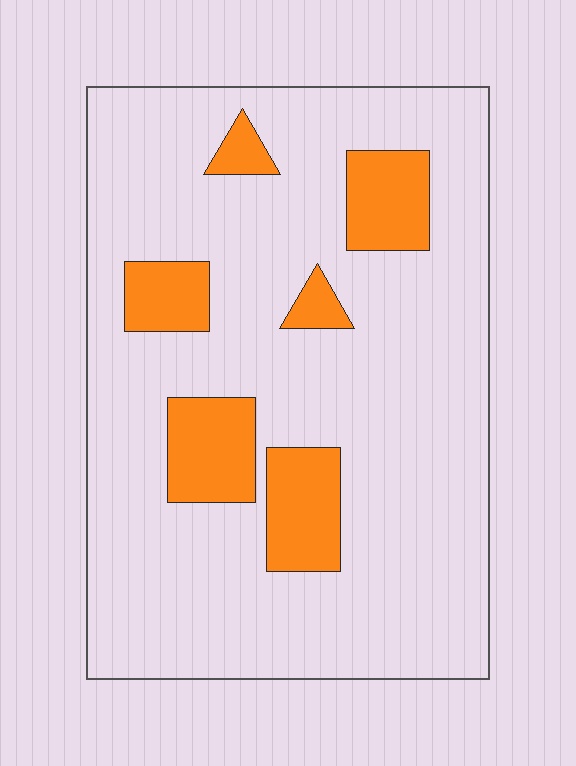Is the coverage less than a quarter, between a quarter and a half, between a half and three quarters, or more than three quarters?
Less than a quarter.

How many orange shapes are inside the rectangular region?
6.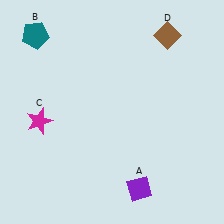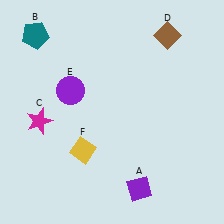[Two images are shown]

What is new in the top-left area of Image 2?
A purple circle (E) was added in the top-left area of Image 2.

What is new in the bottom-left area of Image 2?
A yellow diamond (F) was added in the bottom-left area of Image 2.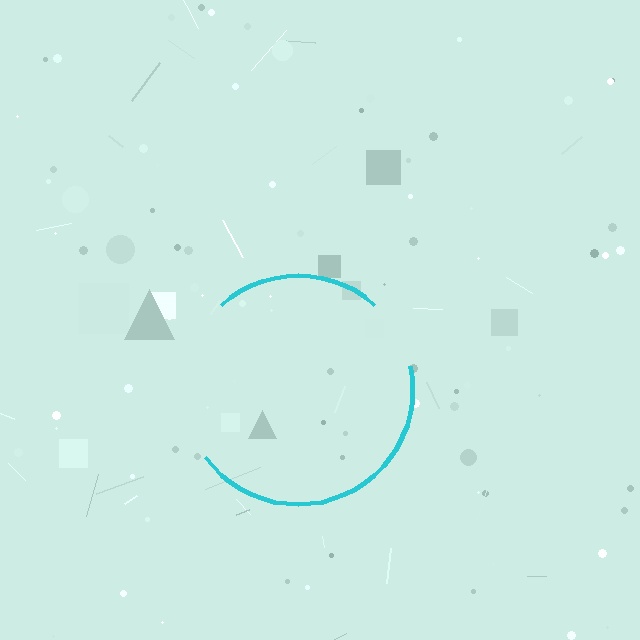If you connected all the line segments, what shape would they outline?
They would outline a circle.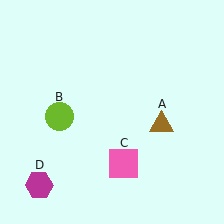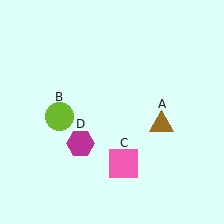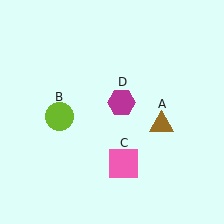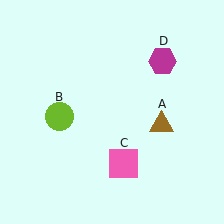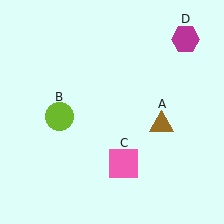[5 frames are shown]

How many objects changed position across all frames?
1 object changed position: magenta hexagon (object D).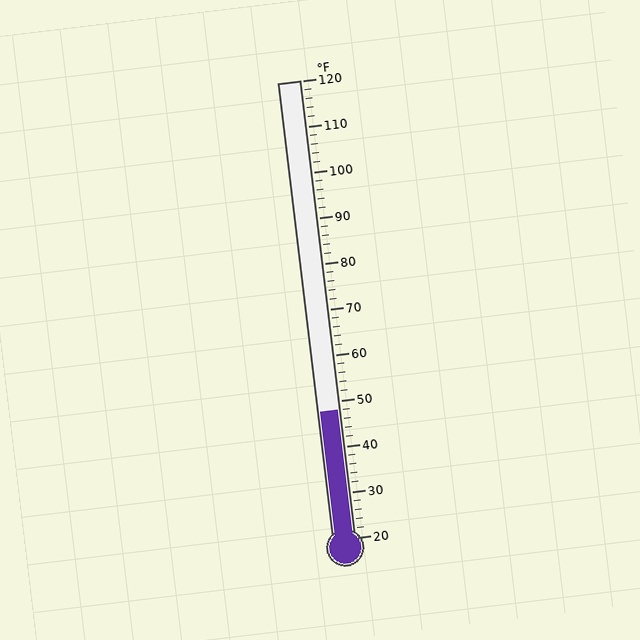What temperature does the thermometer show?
The thermometer shows approximately 48°F.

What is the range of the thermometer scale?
The thermometer scale ranges from 20°F to 120°F.